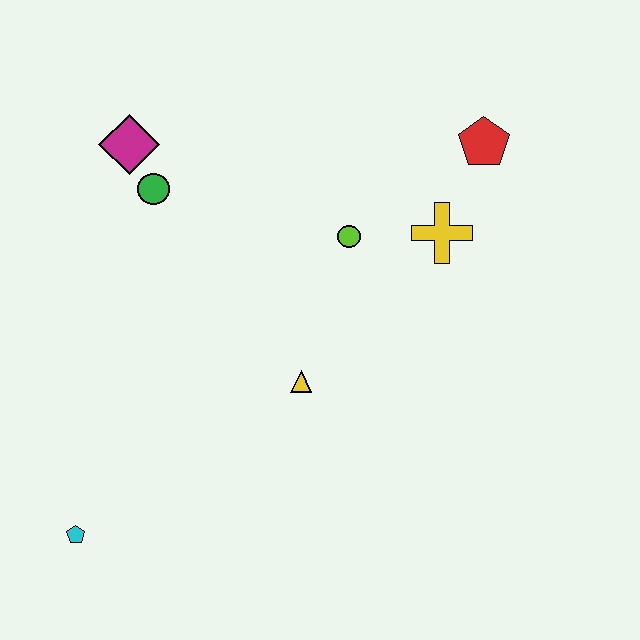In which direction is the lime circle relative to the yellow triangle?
The lime circle is above the yellow triangle.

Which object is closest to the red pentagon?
The yellow cross is closest to the red pentagon.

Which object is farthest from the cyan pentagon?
The red pentagon is farthest from the cyan pentagon.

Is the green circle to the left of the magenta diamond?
No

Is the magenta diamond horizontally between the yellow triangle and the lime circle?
No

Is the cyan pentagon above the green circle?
No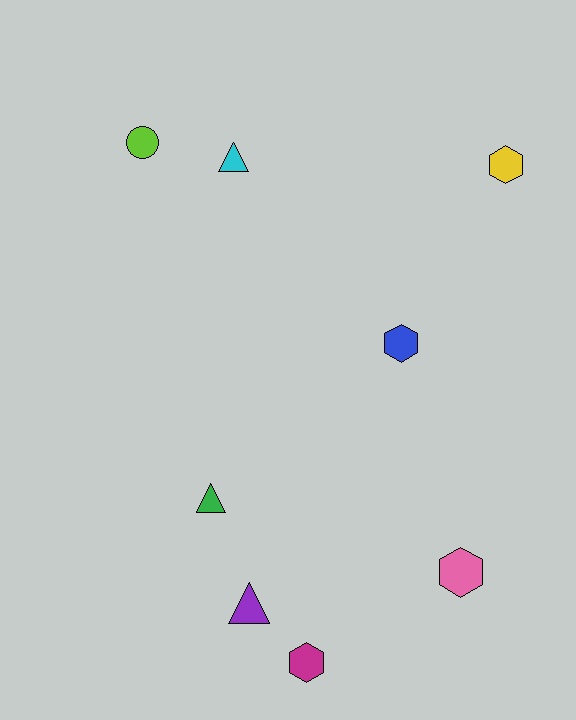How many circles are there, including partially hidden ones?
There is 1 circle.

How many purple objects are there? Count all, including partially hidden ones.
There is 1 purple object.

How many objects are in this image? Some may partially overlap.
There are 8 objects.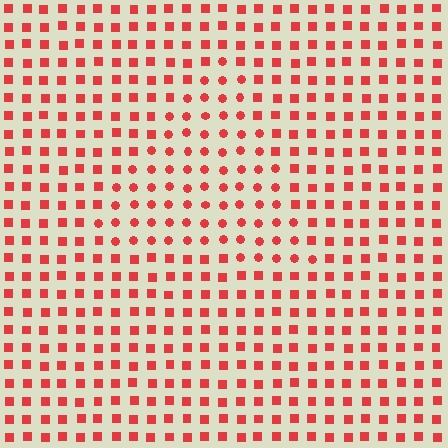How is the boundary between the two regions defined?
The boundary is defined by a change in element shape: circles inside vs. squares outside. All elements share the same color and spacing.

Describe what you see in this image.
The image is filled with small red elements arranged in a uniform grid. A triangle-shaped region contains circles, while the surrounding area contains squares. The boundary is defined purely by the change in element shape.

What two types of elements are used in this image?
The image uses circles inside the triangle region and squares outside it.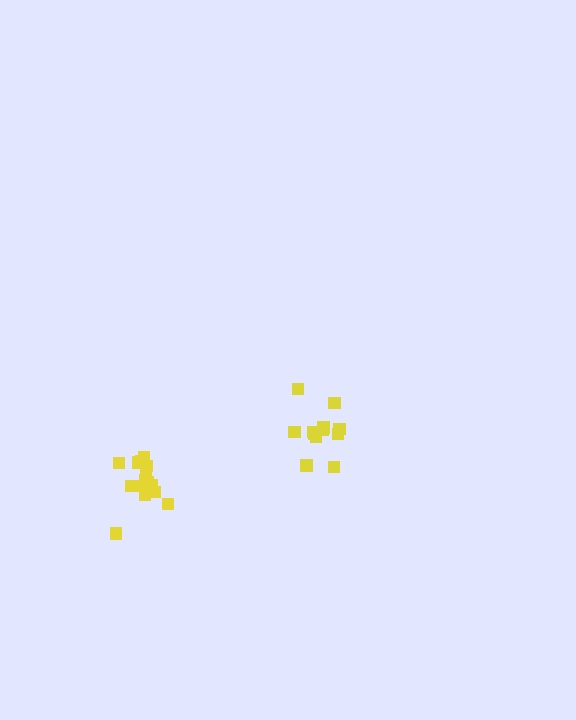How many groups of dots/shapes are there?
There are 2 groups.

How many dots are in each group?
Group 1: 12 dots, Group 2: 15 dots (27 total).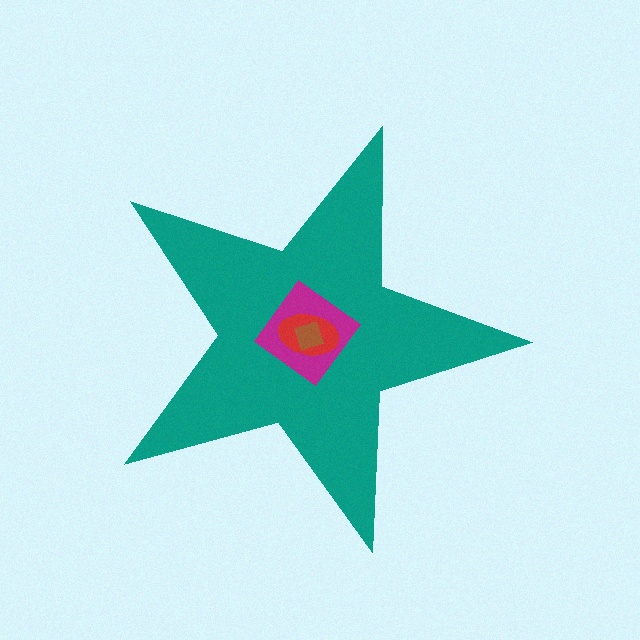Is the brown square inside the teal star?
Yes.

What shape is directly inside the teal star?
The magenta diamond.